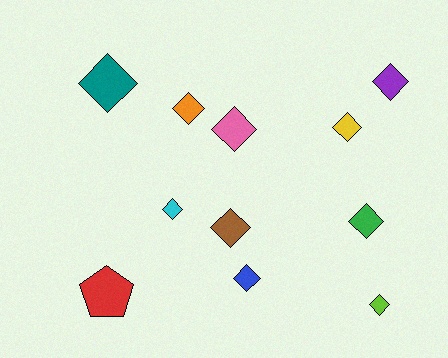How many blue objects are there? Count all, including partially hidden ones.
There is 1 blue object.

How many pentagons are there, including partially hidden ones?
There is 1 pentagon.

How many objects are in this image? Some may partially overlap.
There are 11 objects.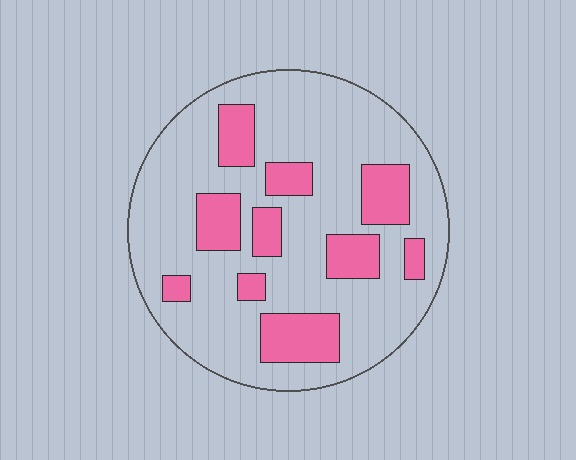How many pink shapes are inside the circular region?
10.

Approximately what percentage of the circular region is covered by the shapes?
Approximately 25%.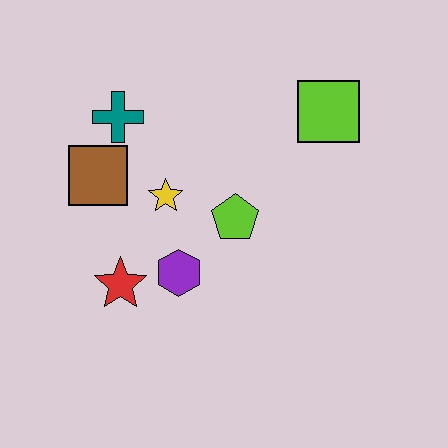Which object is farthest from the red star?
The lime square is farthest from the red star.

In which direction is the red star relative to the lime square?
The red star is to the left of the lime square.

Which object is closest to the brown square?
The teal cross is closest to the brown square.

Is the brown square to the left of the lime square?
Yes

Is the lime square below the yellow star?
No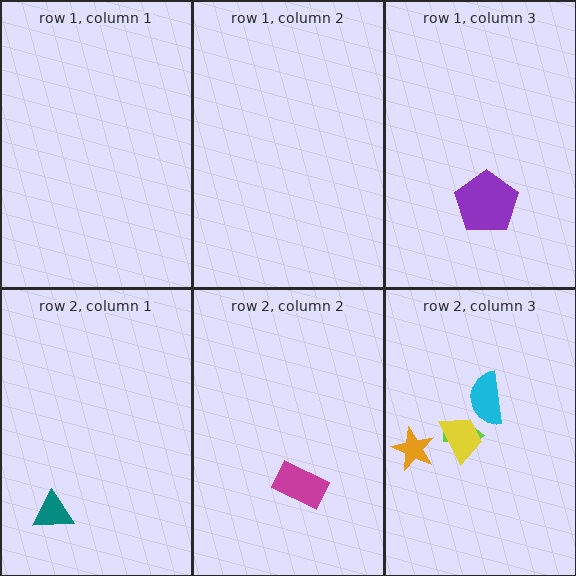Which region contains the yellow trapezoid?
The row 2, column 3 region.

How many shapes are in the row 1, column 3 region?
1.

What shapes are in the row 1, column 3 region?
The purple pentagon.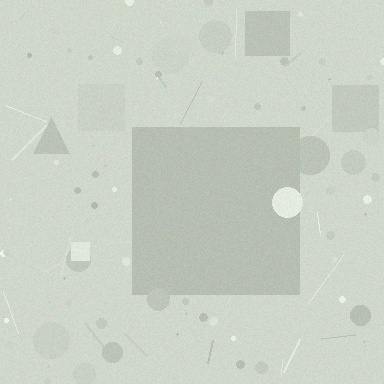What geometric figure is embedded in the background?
A square is embedded in the background.